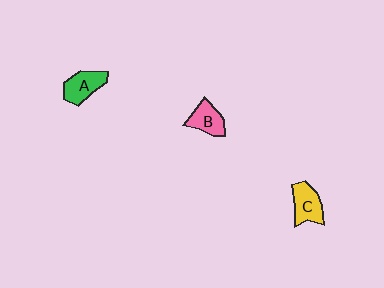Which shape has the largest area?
Shape A (green).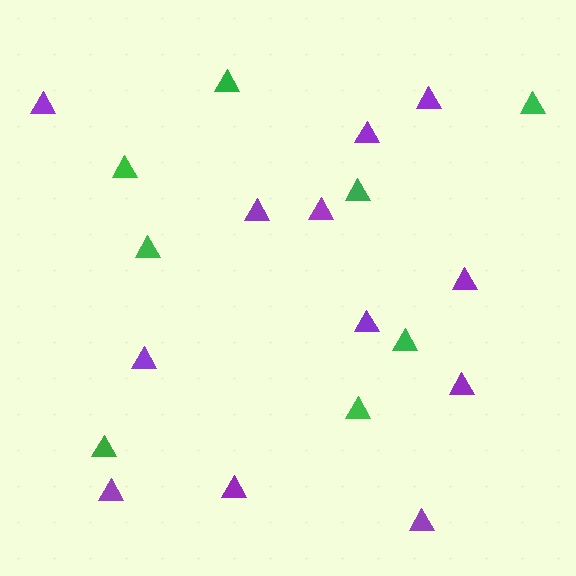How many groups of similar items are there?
There are 2 groups: one group of green triangles (8) and one group of purple triangles (12).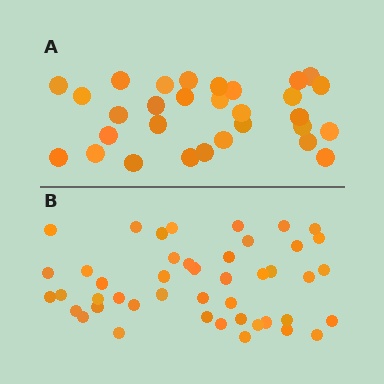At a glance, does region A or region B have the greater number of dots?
Region B (the bottom region) has more dots.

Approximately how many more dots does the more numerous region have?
Region B has approximately 15 more dots than region A.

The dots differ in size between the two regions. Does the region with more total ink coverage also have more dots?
No. Region A has more total ink coverage because its dots are larger, but region B actually contains more individual dots. Total area can be misleading — the number of items is what matters here.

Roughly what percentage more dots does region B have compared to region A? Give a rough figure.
About 50% more.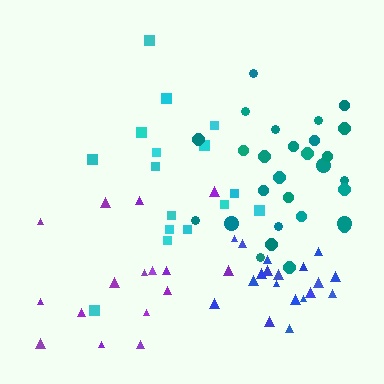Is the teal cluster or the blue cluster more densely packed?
Blue.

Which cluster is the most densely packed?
Blue.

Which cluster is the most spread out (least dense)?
Cyan.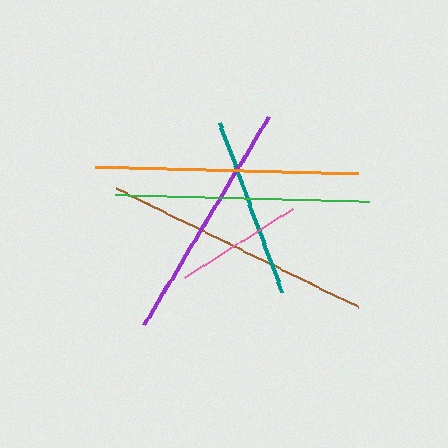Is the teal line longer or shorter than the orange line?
The orange line is longer than the teal line.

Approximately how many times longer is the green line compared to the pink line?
The green line is approximately 2.0 times the length of the pink line.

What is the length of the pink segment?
The pink segment is approximately 129 pixels long.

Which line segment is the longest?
The brown line is the longest at approximately 269 pixels.